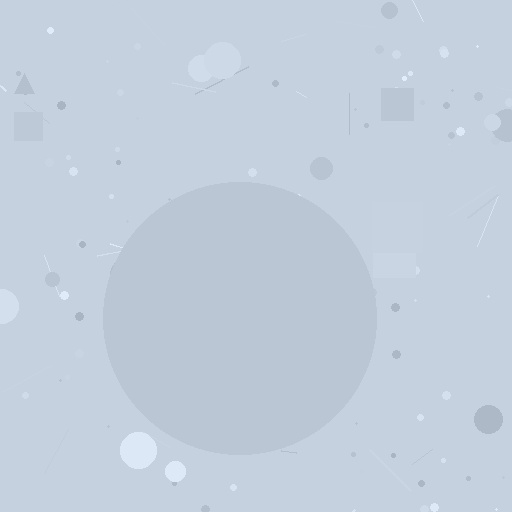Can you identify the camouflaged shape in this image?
The camouflaged shape is a circle.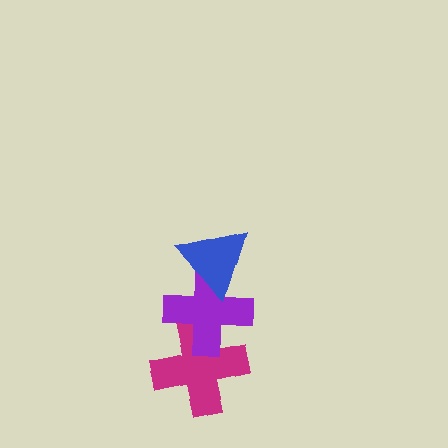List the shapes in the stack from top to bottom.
From top to bottom: the blue triangle, the purple cross, the magenta cross.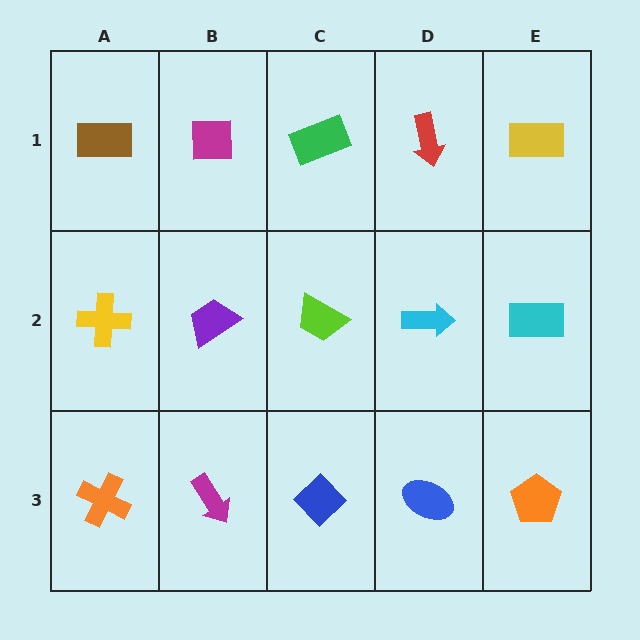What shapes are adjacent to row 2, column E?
A yellow rectangle (row 1, column E), an orange pentagon (row 3, column E), a cyan arrow (row 2, column D).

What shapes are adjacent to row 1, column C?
A lime trapezoid (row 2, column C), a magenta square (row 1, column B), a red arrow (row 1, column D).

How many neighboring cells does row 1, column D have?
3.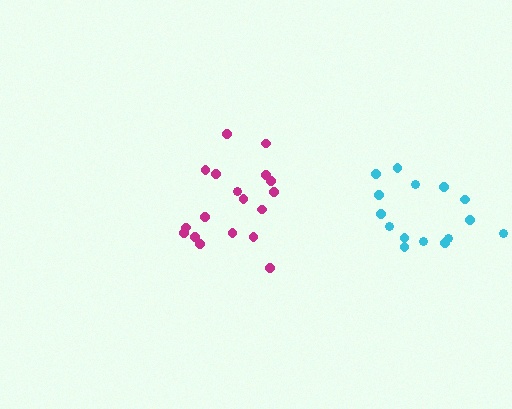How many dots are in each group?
Group 1: 15 dots, Group 2: 18 dots (33 total).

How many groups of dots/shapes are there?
There are 2 groups.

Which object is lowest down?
The cyan cluster is bottommost.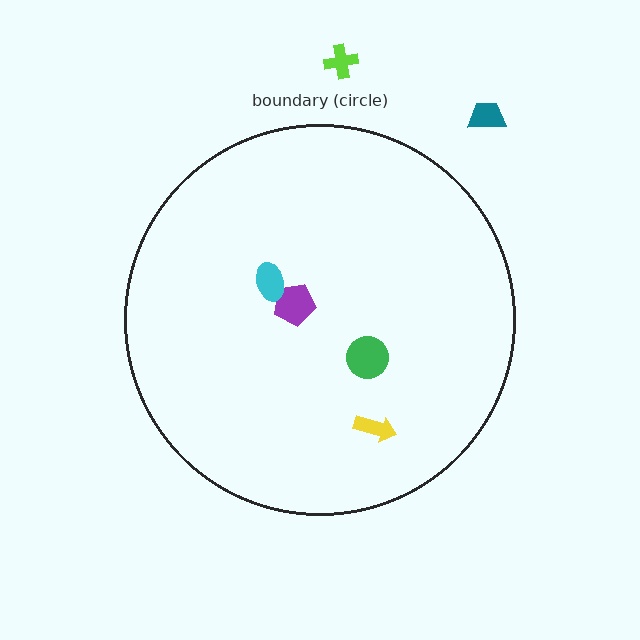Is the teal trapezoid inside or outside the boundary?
Outside.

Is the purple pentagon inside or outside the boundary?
Inside.